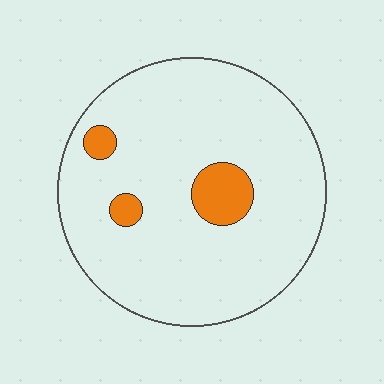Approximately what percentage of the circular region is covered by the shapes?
Approximately 10%.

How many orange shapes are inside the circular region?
3.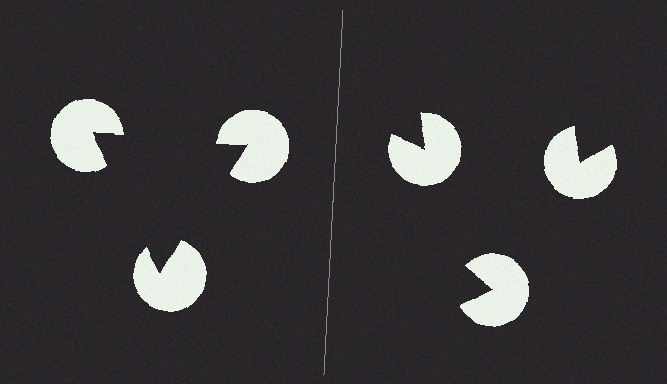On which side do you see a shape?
An illusory triangle appears on the left side. On the right side the wedge cuts are rotated, so no coherent shape forms.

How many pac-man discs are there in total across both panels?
6 — 3 on each side.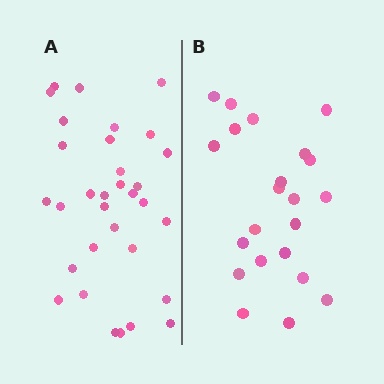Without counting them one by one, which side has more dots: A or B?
Region A (the left region) has more dots.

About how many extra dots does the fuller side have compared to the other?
Region A has roughly 10 or so more dots than region B.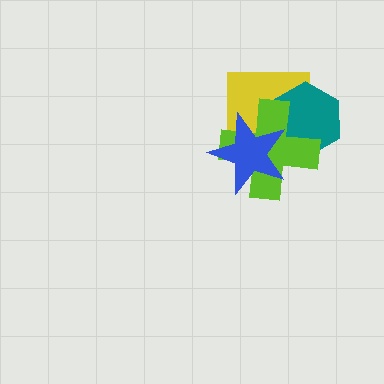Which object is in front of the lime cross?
The blue star is in front of the lime cross.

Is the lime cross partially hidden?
Yes, it is partially covered by another shape.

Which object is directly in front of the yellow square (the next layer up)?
The teal hexagon is directly in front of the yellow square.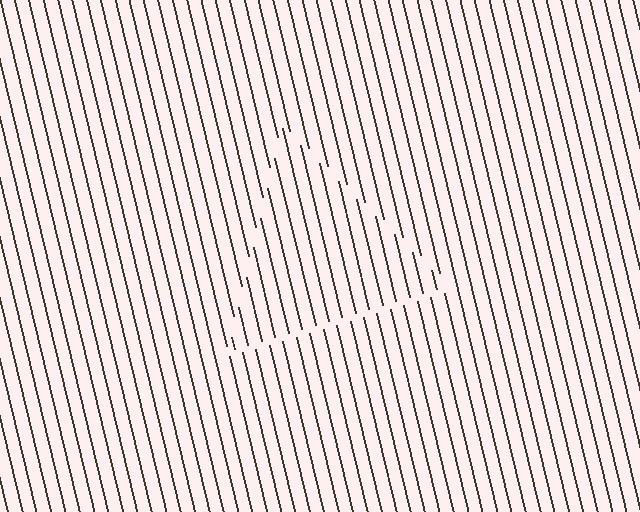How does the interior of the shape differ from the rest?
The interior of the shape contains the same grating, shifted by half a period — the contour is defined by the phase discontinuity where line-ends from the inner and outer gratings abut.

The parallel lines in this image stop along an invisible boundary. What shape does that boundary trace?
An illusory triangle. The interior of the shape contains the same grating, shifted by half a period — the contour is defined by the phase discontinuity where line-ends from the inner and outer gratings abut.